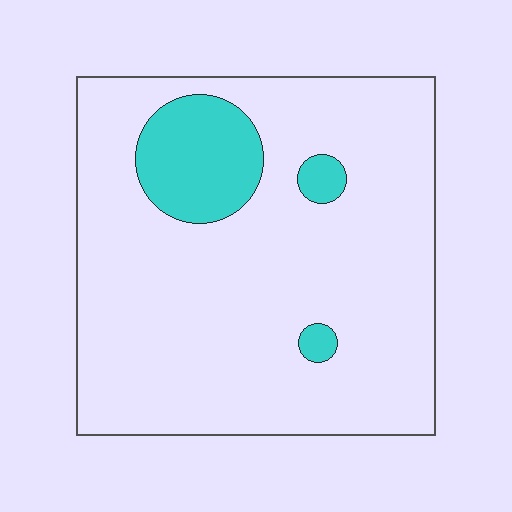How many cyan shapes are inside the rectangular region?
3.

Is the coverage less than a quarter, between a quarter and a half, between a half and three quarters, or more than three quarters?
Less than a quarter.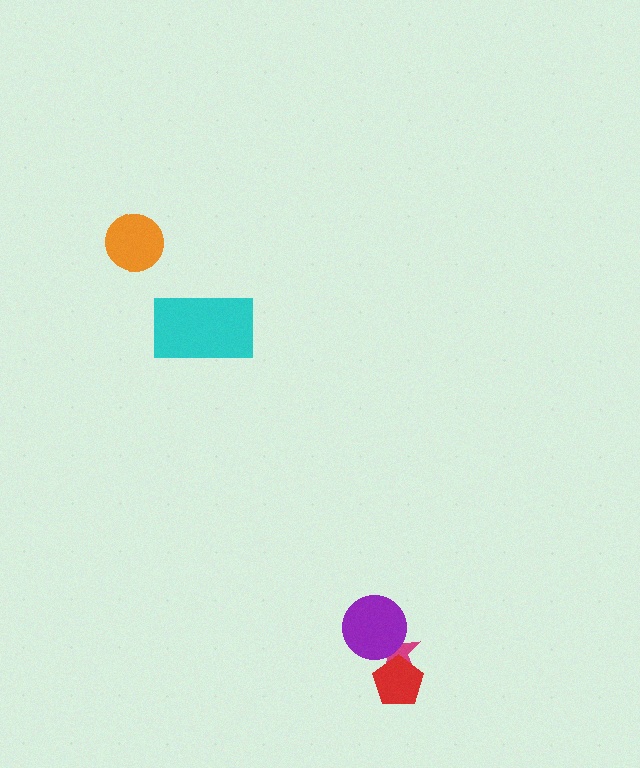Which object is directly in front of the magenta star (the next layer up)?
The purple circle is directly in front of the magenta star.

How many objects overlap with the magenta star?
2 objects overlap with the magenta star.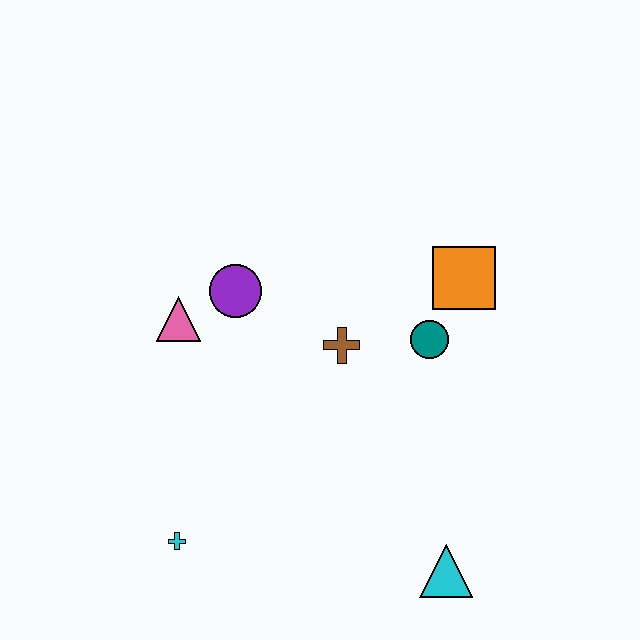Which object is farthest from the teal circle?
The cyan cross is farthest from the teal circle.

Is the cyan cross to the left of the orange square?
Yes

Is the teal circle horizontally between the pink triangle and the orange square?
Yes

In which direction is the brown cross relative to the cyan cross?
The brown cross is above the cyan cross.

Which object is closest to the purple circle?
The pink triangle is closest to the purple circle.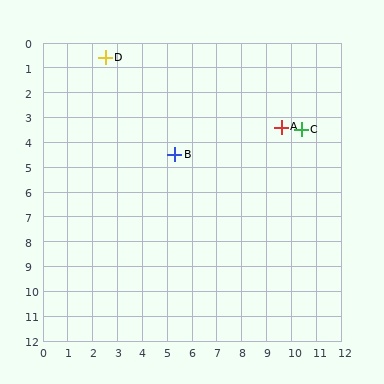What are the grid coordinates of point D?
Point D is at approximately (2.5, 0.6).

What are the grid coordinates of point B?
Point B is at approximately (5.3, 4.5).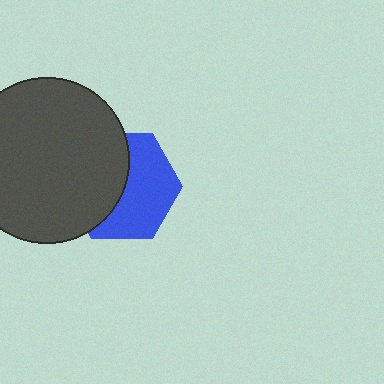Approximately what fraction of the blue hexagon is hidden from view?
Roughly 46% of the blue hexagon is hidden behind the dark gray circle.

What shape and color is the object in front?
The object in front is a dark gray circle.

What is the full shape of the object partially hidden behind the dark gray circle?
The partially hidden object is a blue hexagon.